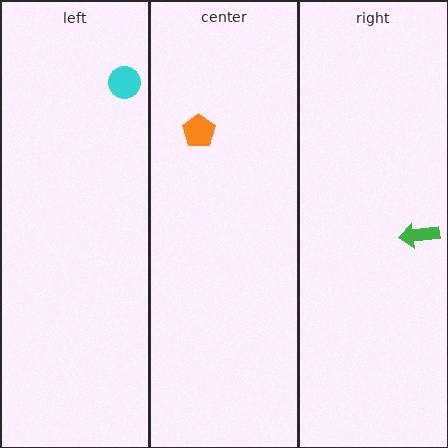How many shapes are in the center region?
1.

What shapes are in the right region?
The green arrow.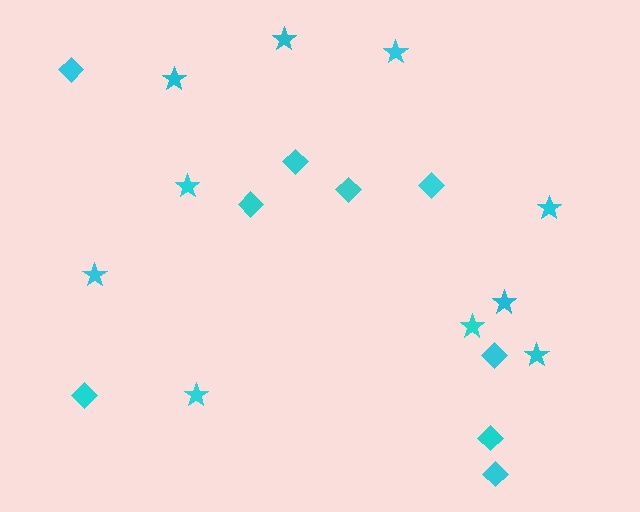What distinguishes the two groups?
There are 2 groups: one group of diamonds (9) and one group of stars (10).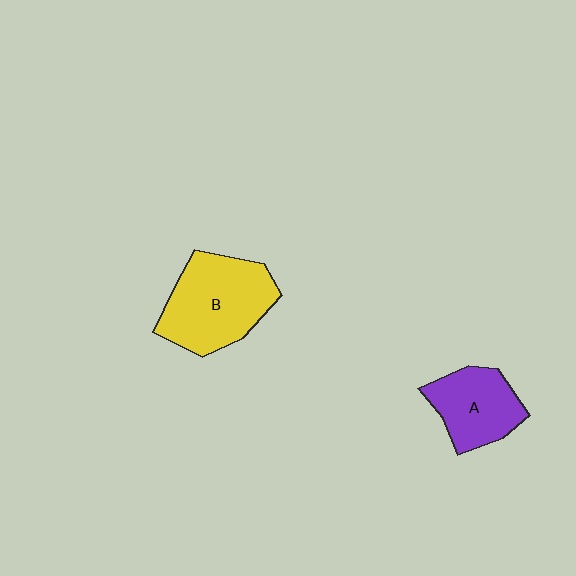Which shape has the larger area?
Shape B (yellow).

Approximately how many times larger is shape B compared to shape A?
Approximately 1.5 times.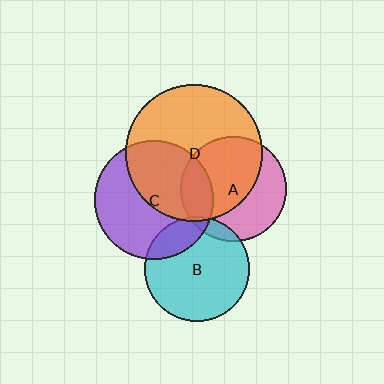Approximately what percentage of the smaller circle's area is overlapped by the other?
Approximately 20%.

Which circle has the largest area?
Circle D (orange).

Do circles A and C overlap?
Yes.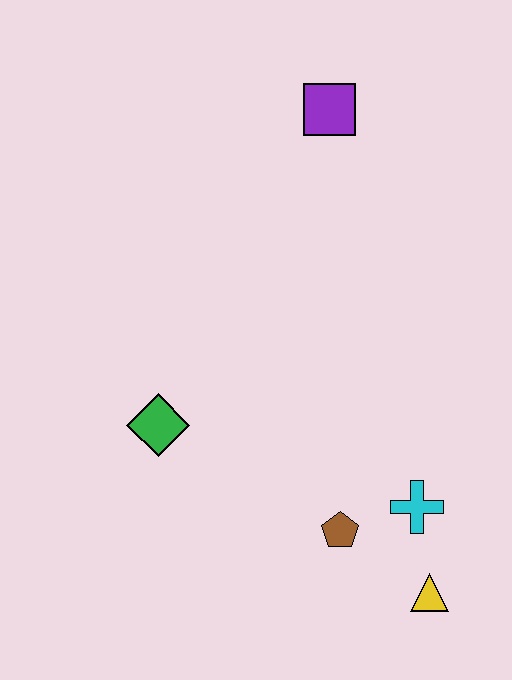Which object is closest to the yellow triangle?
The cyan cross is closest to the yellow triangle.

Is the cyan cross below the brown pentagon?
No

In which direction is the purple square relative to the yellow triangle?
The purple square is above the yellow triangle.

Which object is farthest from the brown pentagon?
The purple square is farthest from the brown pentagon.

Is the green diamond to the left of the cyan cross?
Yes